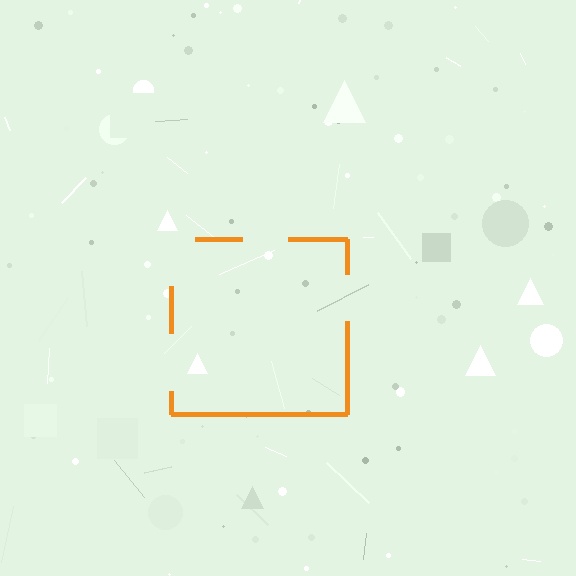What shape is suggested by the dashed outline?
The dashed outline suggests a square.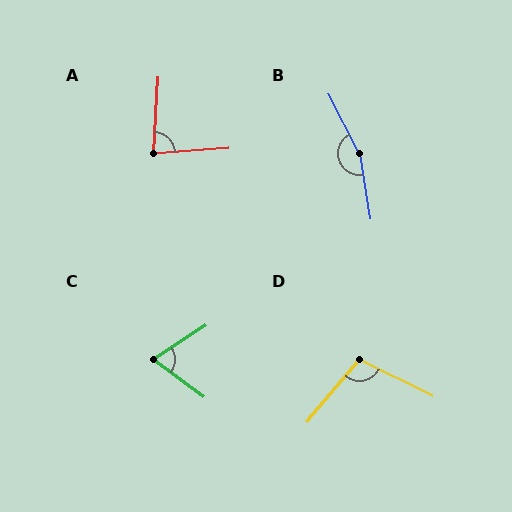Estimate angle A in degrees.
Approximately 83 degrees.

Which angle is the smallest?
C, at approximately 71 degrees.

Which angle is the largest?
B, at approximately 162 degrees.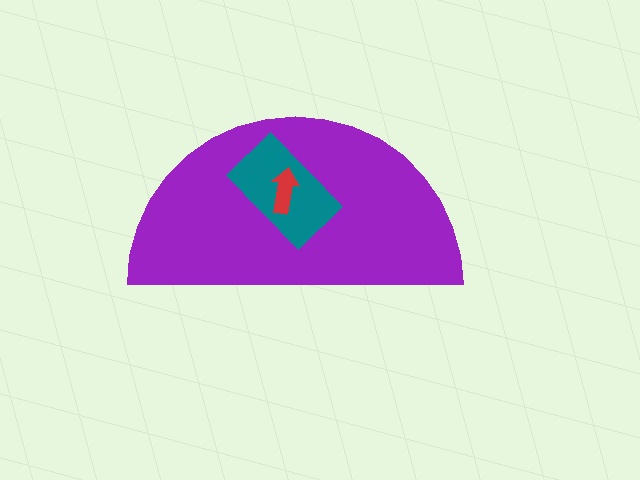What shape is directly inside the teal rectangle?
The red arrow.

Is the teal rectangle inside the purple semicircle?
Yes.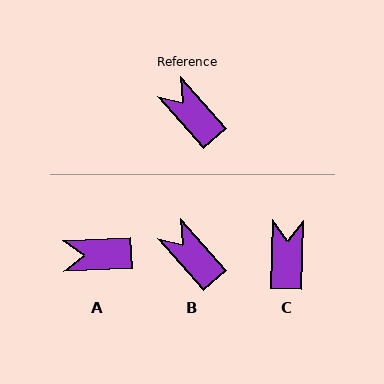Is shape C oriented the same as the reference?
No, it is off by about 43 degrees.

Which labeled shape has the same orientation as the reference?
B.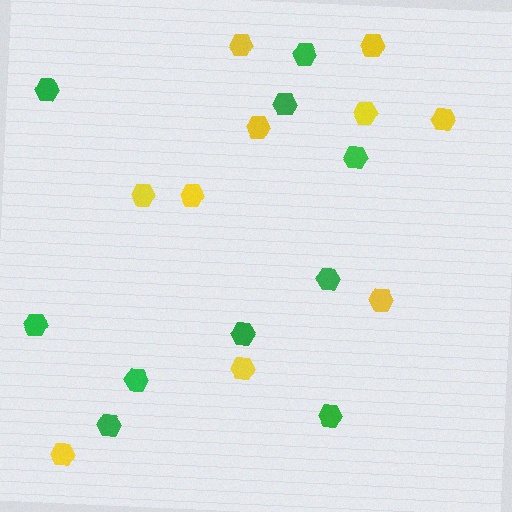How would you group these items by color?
There are 2 groups: one group of green hexagons (10) and one group of yellow hexagons (10).